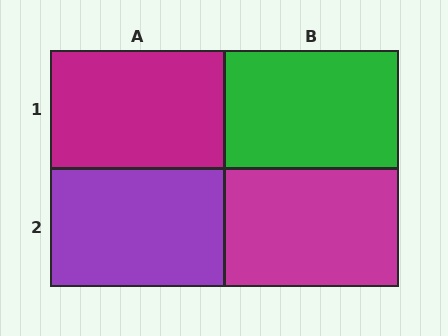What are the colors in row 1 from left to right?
Magenta, green.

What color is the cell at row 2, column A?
Purple.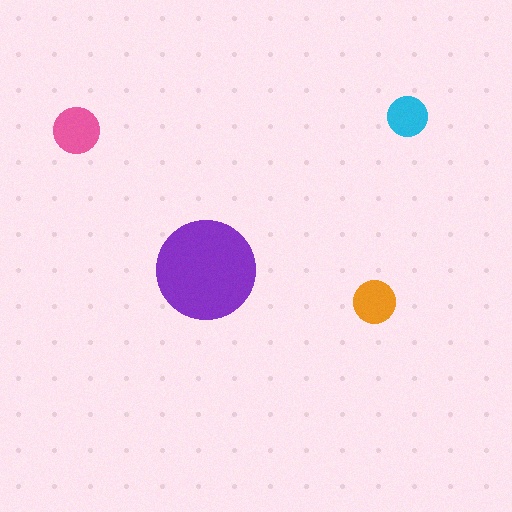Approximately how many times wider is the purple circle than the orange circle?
About 2.5 times wider.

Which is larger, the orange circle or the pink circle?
The pink one.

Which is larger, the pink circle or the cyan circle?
The pink one.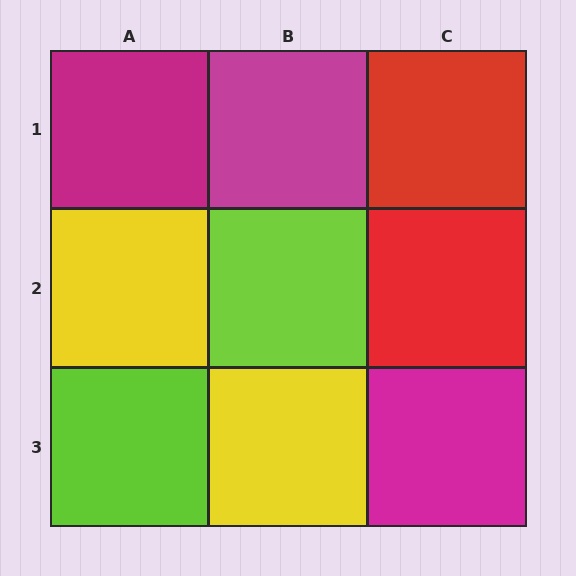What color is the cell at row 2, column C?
Red.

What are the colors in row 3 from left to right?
Lime, yellow, magenta.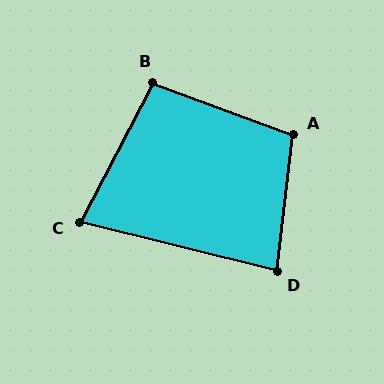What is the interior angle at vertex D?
Approximately 83 degrees (acute).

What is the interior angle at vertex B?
Approximately 97 degrees (obtuse).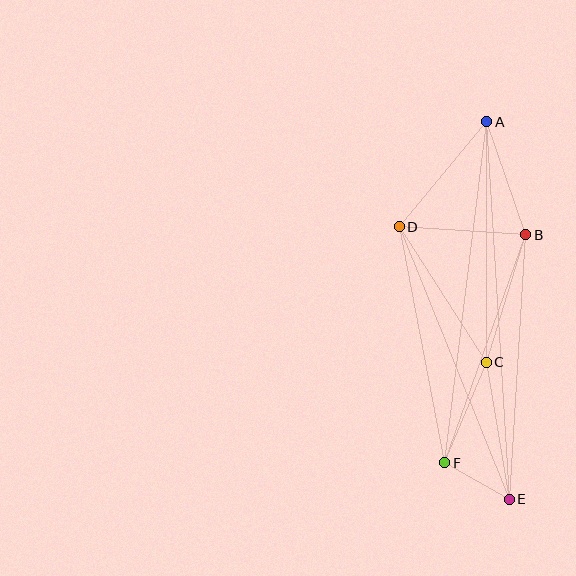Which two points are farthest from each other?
Points A and E are farthest from each other.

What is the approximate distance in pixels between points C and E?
The distance between C and E is approximately 139 pixels.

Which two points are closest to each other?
Points E and F are closest to each other.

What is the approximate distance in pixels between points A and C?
The distance between A and C is approximately 241 pixels.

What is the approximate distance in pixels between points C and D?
The distance between C and D is approximately 161 pixels.